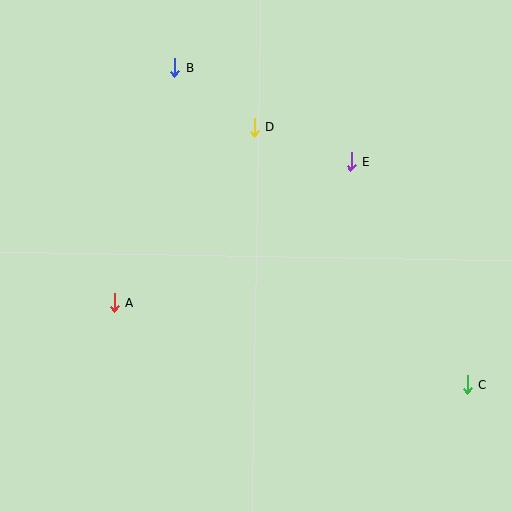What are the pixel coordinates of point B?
Point B is at (175, 67).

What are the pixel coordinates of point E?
Point E is at (351, 161).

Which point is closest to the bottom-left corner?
Point A is closest to the bottom-left corner.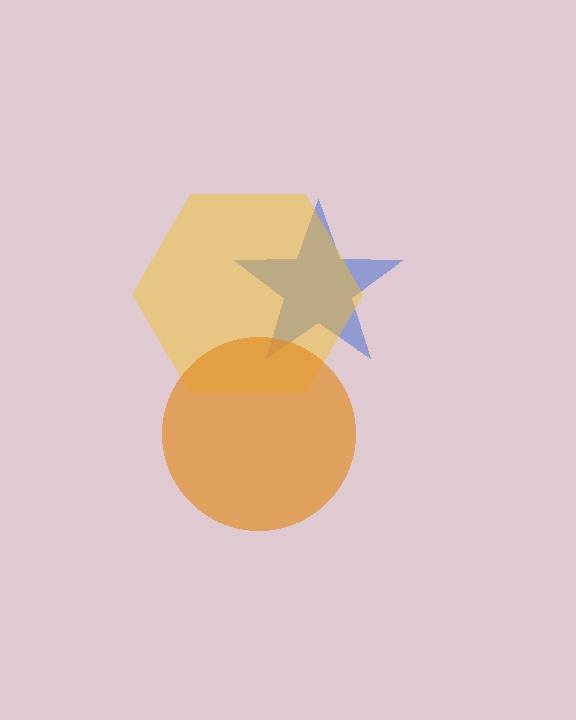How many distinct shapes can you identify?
There are 3 distinct shapes: a blue star, a yellow hexagon, an orange circle.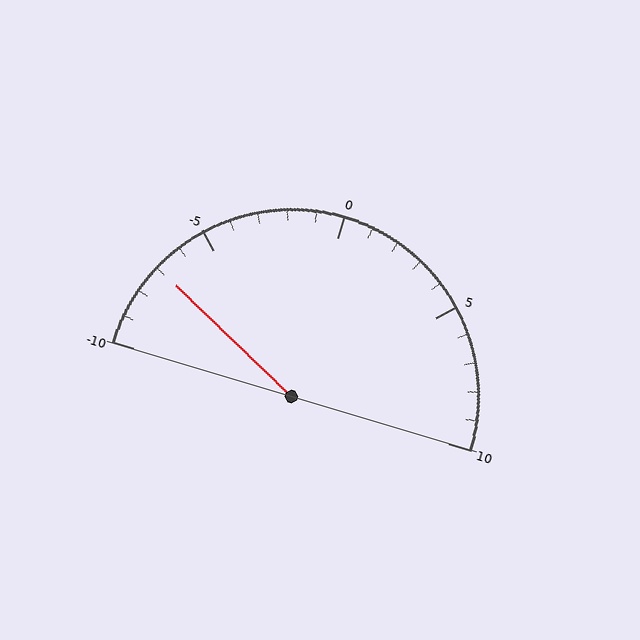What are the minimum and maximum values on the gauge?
The gauge ranges from -10 to 10.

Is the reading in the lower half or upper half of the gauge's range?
The reading is in the lower half of the range (-10 to 10).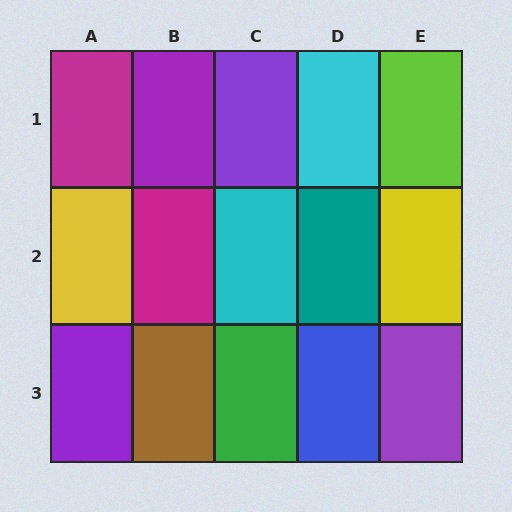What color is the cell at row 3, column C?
Green.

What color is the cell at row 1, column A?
Magenta.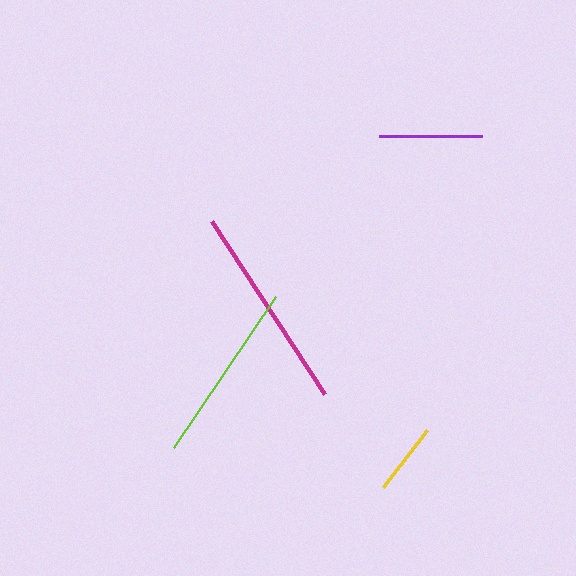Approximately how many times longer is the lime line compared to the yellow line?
The lime line is approximately 2.5 times the length of the yellow line.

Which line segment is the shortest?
The yellow line is the shortest at approximately 72 pixels.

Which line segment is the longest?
The magenta line is the longest at approximately 206 pixels.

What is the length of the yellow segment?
The yellow segment is approximately 72 pixels long.